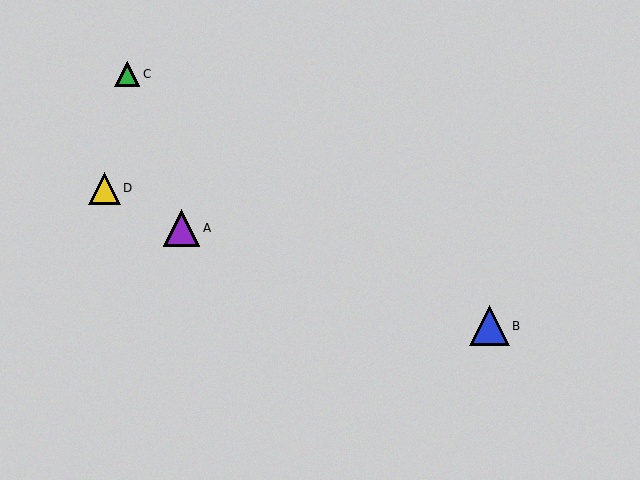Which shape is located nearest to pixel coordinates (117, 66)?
The green triangle (labeled C) at (127, 74) is nearest to that location.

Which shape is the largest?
The blue triangle (labeled B) is the largest.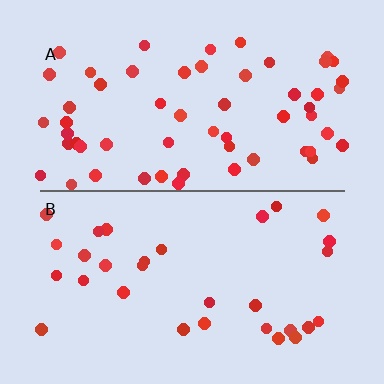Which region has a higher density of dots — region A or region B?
A (the top).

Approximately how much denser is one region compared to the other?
Approximately 1.9× — region A over region B.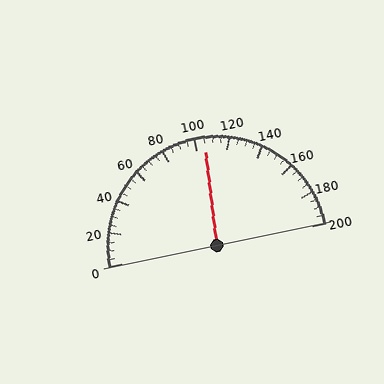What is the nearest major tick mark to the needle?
The nearest major tick mark is 100.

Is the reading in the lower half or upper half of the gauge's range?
The reading is in the upper half of the range (0 to 200).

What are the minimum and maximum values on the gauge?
The gauge ranges from 0 to 200.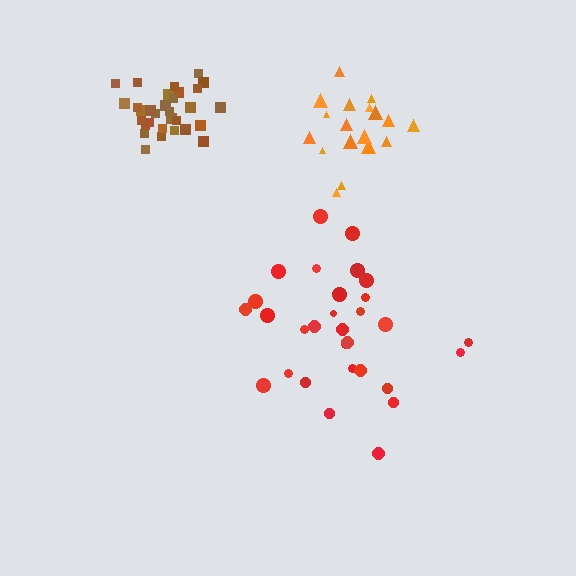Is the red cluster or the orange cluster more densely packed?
Orange.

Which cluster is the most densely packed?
Brown.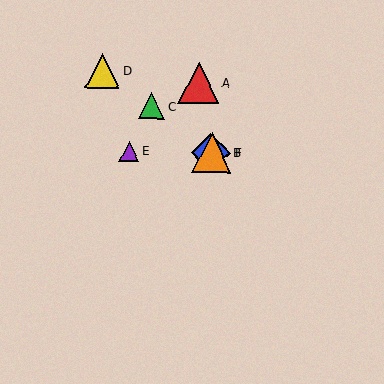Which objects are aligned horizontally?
Objects B, E, F are aligned horizontally.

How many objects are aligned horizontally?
3 objects (B, E, F) are aligned horizontally.